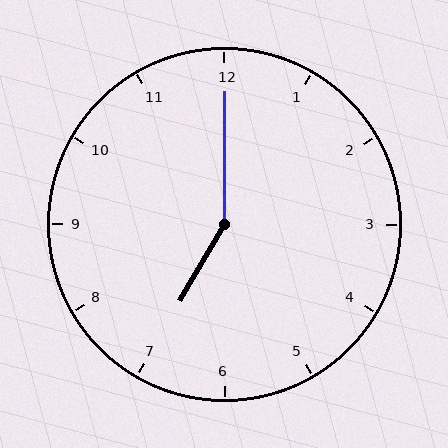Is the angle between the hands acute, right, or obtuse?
It is obtuse.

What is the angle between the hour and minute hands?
Approximately 150 degrees.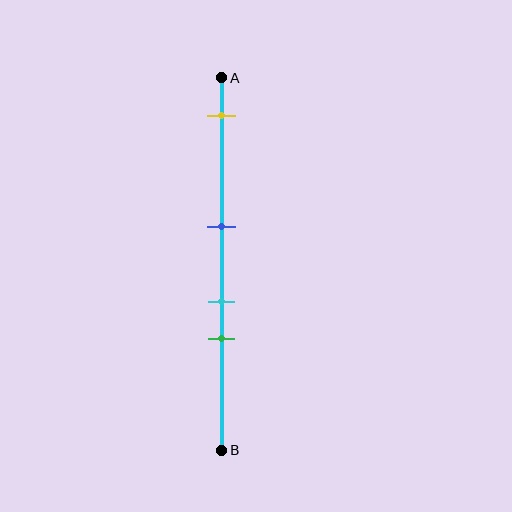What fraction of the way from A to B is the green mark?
The green mark is approximately 70% (0.7) of the way from A to B.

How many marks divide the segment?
There are 4 marks dividing the segment.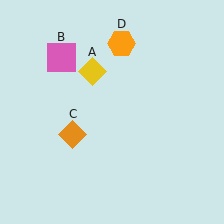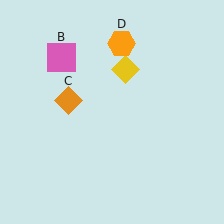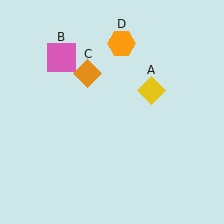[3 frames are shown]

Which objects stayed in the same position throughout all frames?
Pink square (object B) and orange hexagon (object D) remained stationary.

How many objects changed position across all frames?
2 objects changed position: yellow diamond (object A), orange diamond (object C).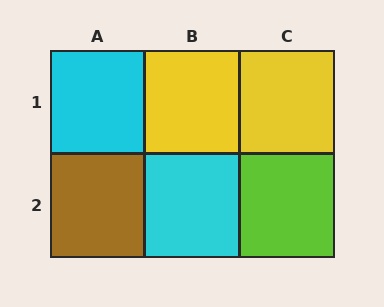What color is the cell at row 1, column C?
Yellow.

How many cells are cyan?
2 cells are cyan.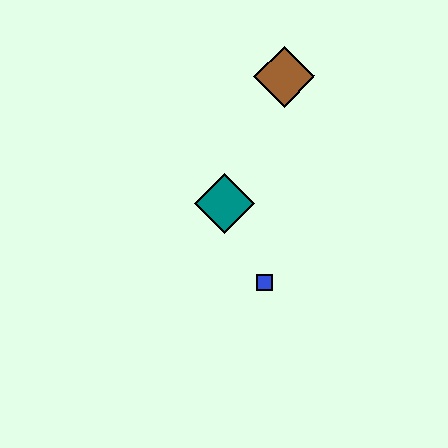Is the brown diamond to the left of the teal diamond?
No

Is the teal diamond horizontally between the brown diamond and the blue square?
No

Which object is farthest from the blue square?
The brown diamond is farthest from the blue square.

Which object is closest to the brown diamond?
The teal diamond is closest to the brown diamond.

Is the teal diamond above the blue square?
Yes